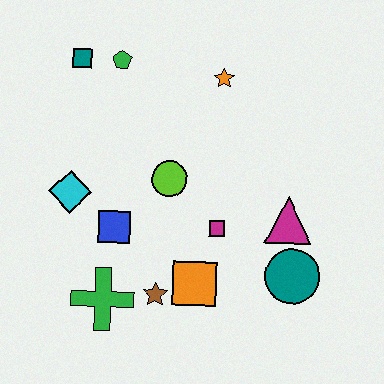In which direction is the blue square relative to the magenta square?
The blue square is to the left of the magenta square.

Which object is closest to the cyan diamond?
The blue square is closest to the cyan diamond.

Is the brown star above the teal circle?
No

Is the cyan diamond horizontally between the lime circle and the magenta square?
No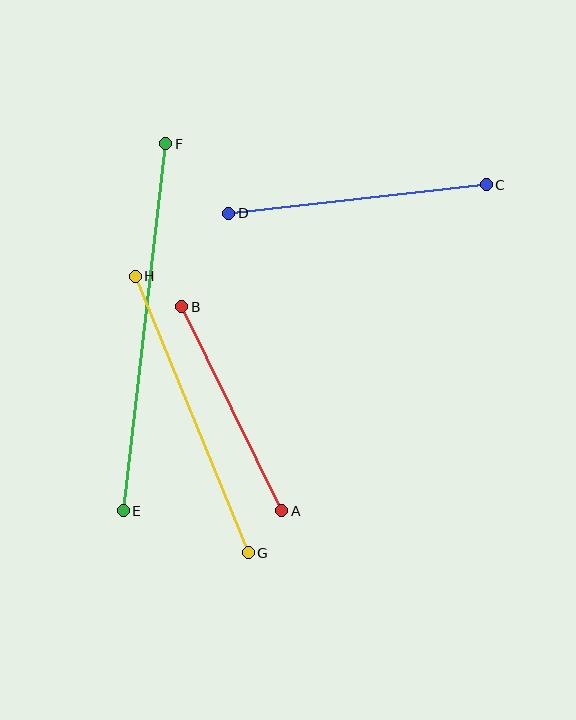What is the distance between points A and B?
The distance is approximately 227 pixels.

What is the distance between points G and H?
The distance is approximately 299 pixels.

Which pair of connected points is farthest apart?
Points E and F are farthest apart.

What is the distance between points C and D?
The distance is approximately 259 pixels.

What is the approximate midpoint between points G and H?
The midpoint is at approximately (192, 414) pixels.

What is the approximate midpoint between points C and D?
The midpoint is at approximately (357, 199) pixels.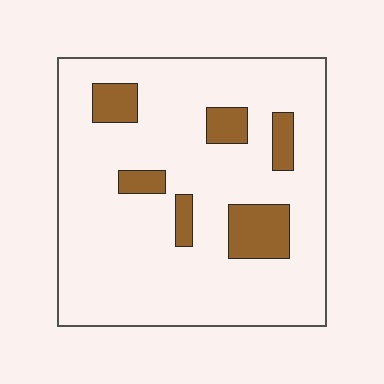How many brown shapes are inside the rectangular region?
6.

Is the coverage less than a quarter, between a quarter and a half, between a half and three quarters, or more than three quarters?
Less than a quarter.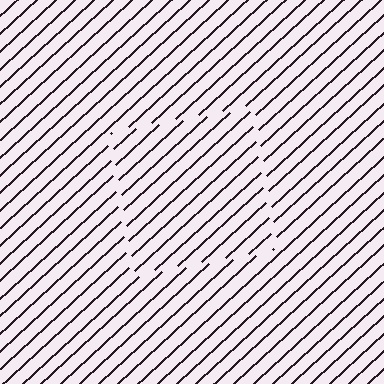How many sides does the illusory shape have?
4 sides — the line-ends trace a square.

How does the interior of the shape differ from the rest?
The interior of the shape contains the same grating, shifted by half a period — the contour is defined by the phase discontinuity where line-ends from the inner and outer gratings abut.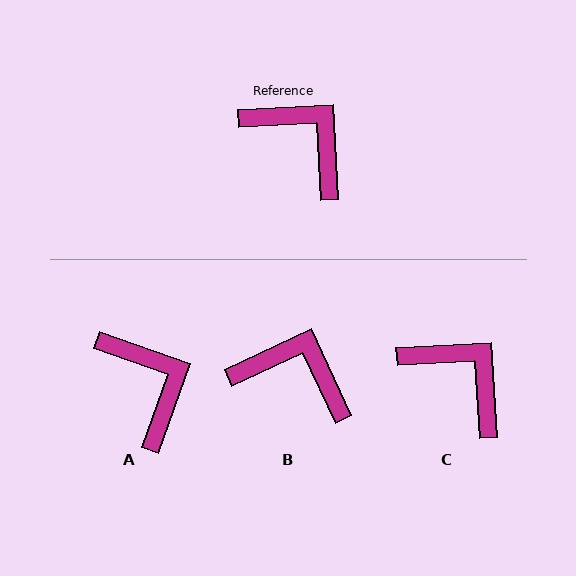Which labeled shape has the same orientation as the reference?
C.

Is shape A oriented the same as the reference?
No, it is off by about 22 degrees.